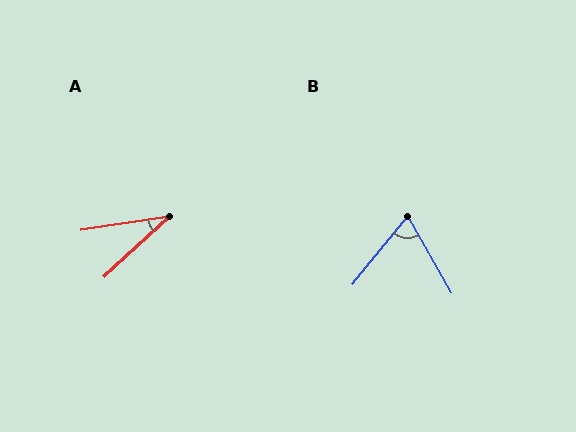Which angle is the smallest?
A, at approximately 34 degrees.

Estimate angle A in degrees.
Approximately 34 degrees.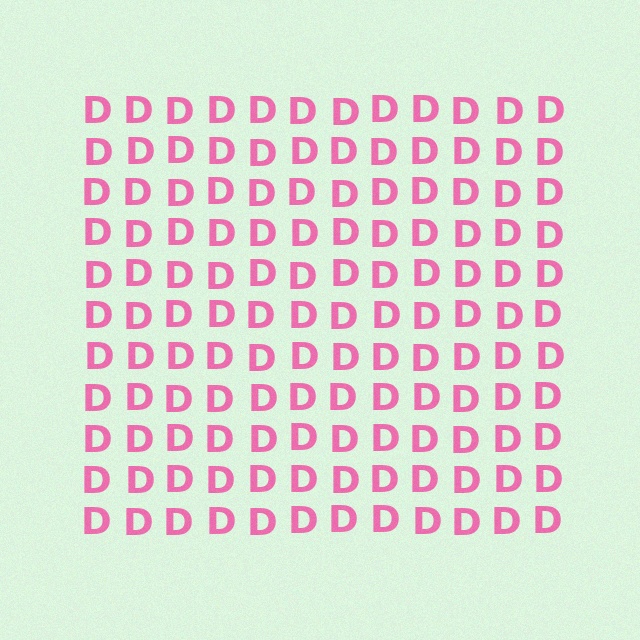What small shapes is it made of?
It is made of small letter D's.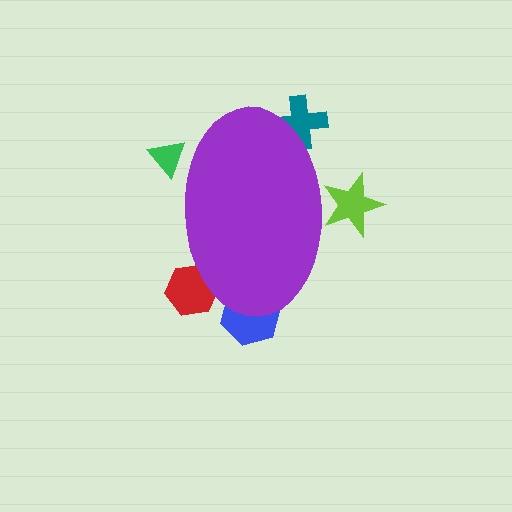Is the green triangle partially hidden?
Yes, the green triangle is partially hidden behind the purple ellipse.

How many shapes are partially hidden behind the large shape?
5 shapes are partially hidden.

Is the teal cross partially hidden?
Yes, the teal cross is partially hidden behind the purple ellipse.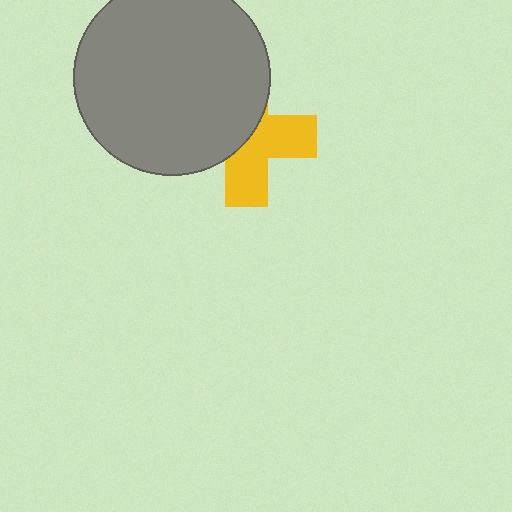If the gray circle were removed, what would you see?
You would see the complete yellow cross.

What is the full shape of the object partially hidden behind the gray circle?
The partially hidden object is a yellow cross.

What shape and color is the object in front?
The object in front is a gray circle.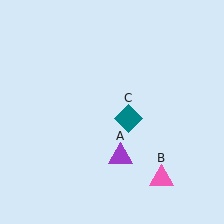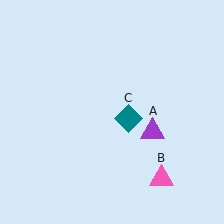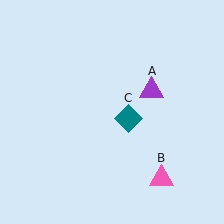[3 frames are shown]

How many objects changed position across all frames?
1 object changed position: purple triangle (object A).